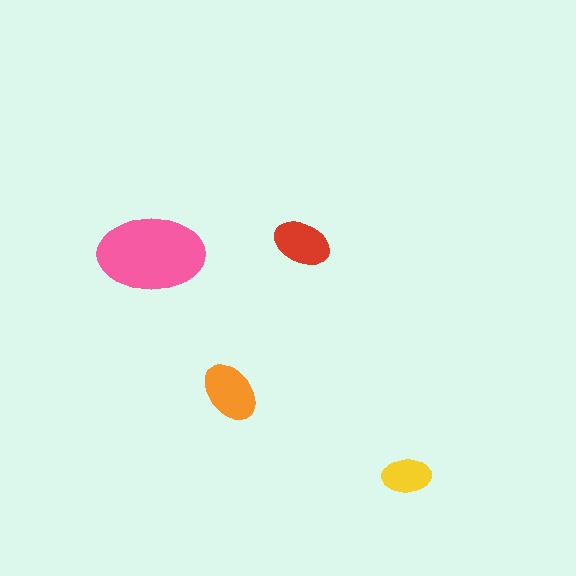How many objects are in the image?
There are 4 objects in the image.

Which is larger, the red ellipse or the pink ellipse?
The pink one.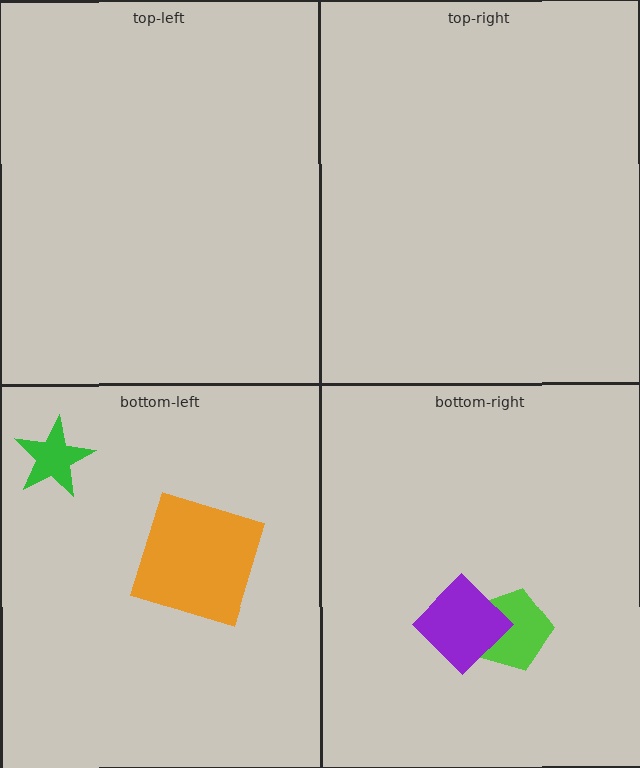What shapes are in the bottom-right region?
The lime pentagon, the purple diamond.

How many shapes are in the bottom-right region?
2.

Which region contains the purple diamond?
The bottom-right region.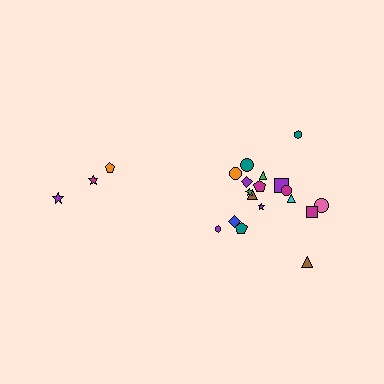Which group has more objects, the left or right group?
The right group.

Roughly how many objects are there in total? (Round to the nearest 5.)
Roughly 20 objects in total.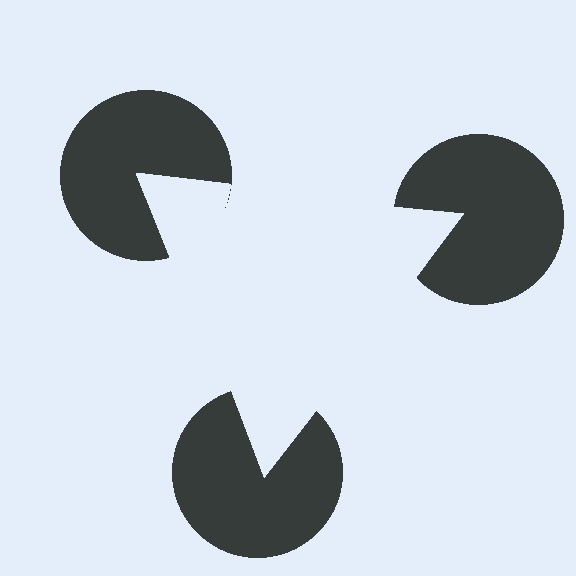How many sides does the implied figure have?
3 sides.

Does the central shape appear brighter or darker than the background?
It typically appears slightly brighter than the background, even though no actual brightness change is drawn.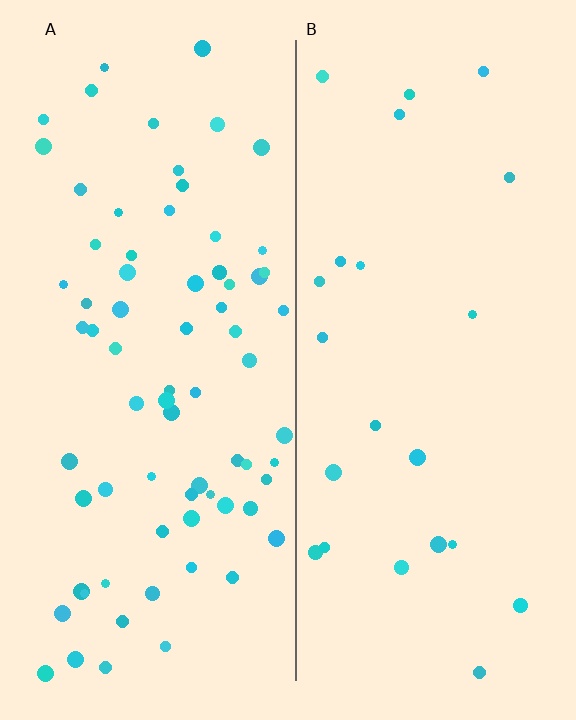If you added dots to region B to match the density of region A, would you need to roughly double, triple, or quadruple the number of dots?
Approximately triple.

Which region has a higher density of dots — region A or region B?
A (the left).